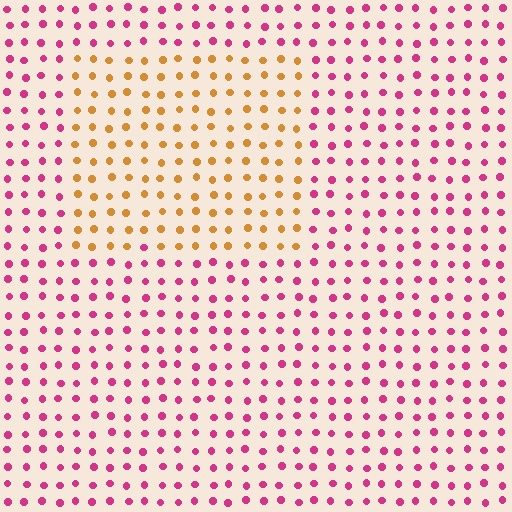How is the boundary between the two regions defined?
The boundary is defined purely by a slight shift in hue (about 66 degrees). Spacing, size, and orientation are identical on both sides.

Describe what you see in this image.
The image is filled with small magenta elements in a uniform arrangement. A rectangle-shaped region is visible where the elements are tinted to a slightly different hue, forming a subtle color boundary.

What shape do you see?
I see a rectangle.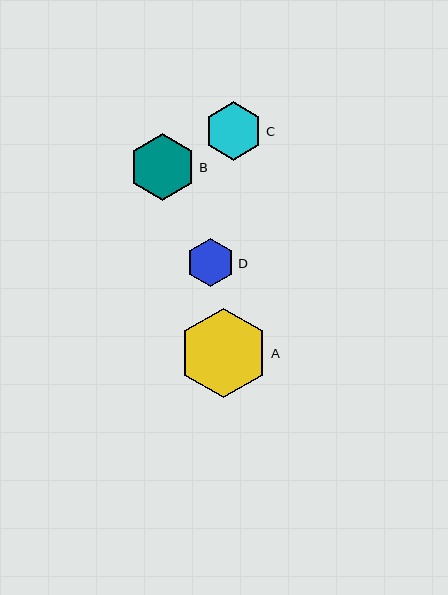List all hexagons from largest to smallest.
From largest to smallest: A, B, C, D.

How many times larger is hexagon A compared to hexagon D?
Hexagon A is approximately 1.9 times the size of hexagon D.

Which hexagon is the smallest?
Hexagon D is the smallest with a size of approximately 48 pixels.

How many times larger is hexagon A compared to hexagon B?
Hexagon A is approximately 1.3 times the size of hexagon B.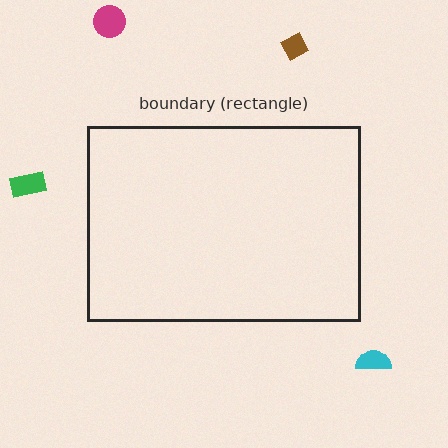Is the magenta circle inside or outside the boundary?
Outside.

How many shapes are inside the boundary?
0 inside, 4 outside.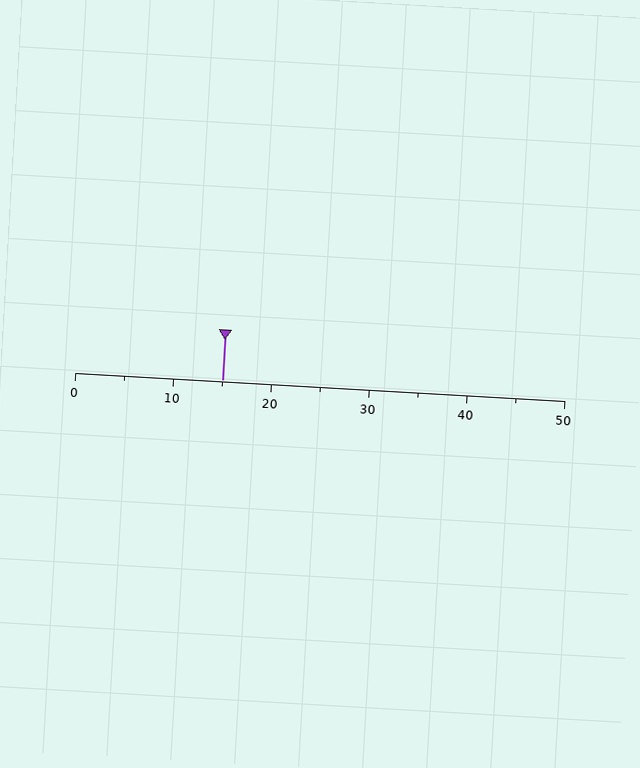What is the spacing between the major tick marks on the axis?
The major ticks are spaced 10 apart.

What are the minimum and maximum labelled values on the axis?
The axis runs from 0 to 50.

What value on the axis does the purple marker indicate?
The marker indicates approximately 15.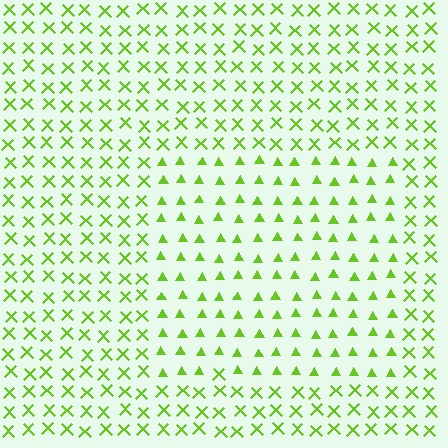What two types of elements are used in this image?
The image uses triangles inside the rectangle region and X marks outside it.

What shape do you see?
I see a rectangle.